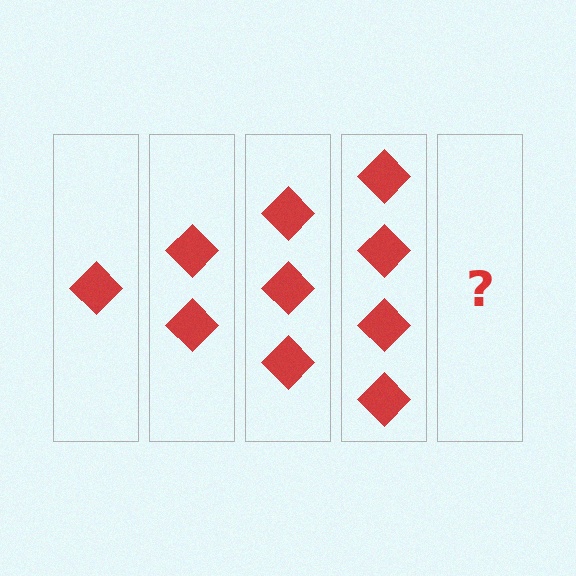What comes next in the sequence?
The next element should be 5 diamonds.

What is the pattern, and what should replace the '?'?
The pattern is that each step adds one more diamond. The '?' should be 5 diamonds.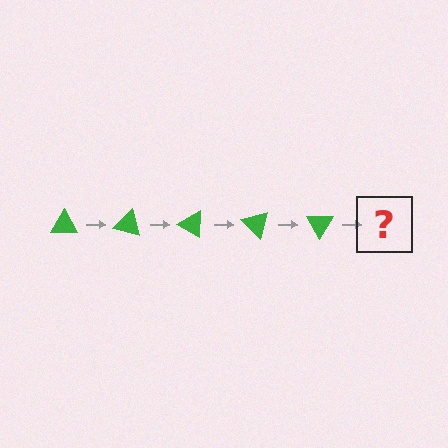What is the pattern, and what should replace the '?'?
The pattern is that the triangle rotates 15 degrees each step. The '?' should be a green triangle rotated 75 degrees.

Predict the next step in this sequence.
The next step is a green triangle rotated 75 degrees.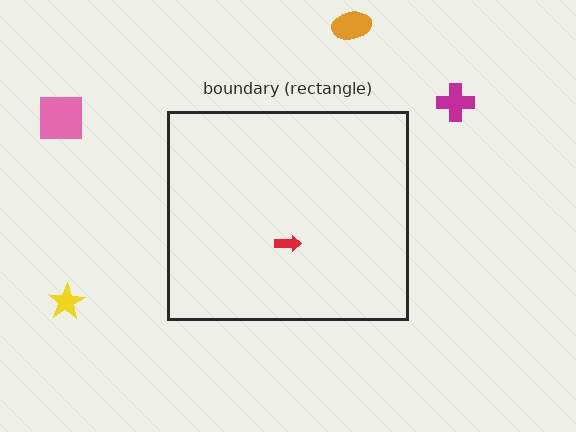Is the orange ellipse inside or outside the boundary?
Outside.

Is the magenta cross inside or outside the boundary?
Outside.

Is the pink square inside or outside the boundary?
Outside.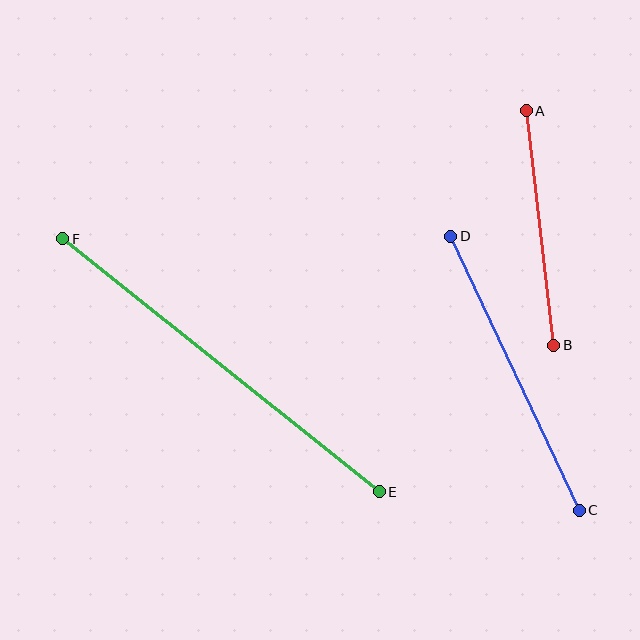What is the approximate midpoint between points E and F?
The midpoint is at approximately (221, 365) pixels.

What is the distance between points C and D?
The distance is approximately 303 pixels.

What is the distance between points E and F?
The distance is approximately 405 pixels.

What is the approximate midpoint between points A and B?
The midpoint is at approximately (540, 228) pixels.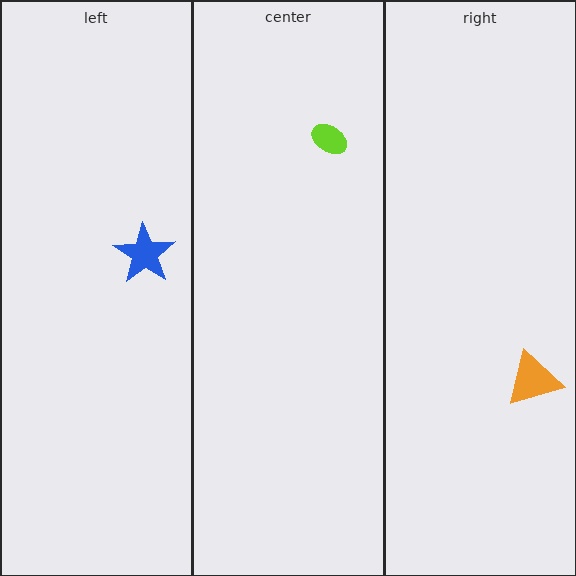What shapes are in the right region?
The orange triangle.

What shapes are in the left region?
The blue star.